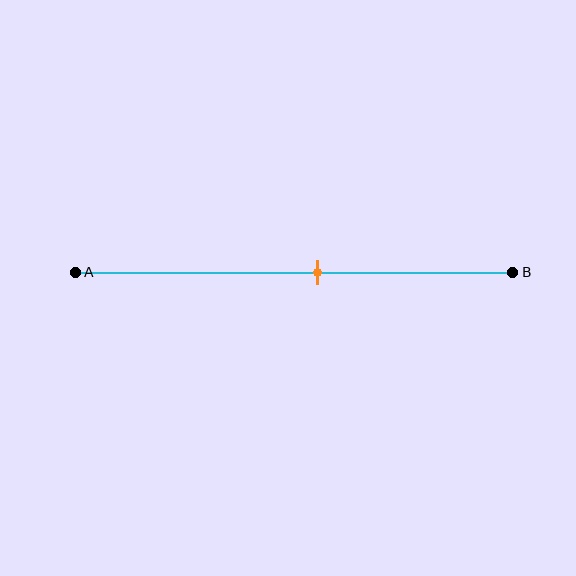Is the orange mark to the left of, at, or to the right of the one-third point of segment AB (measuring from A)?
The orange mark is to the right of the one-third point of segment AB.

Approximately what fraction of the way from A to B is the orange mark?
The orange mark is approximately 55% of the way from A to B.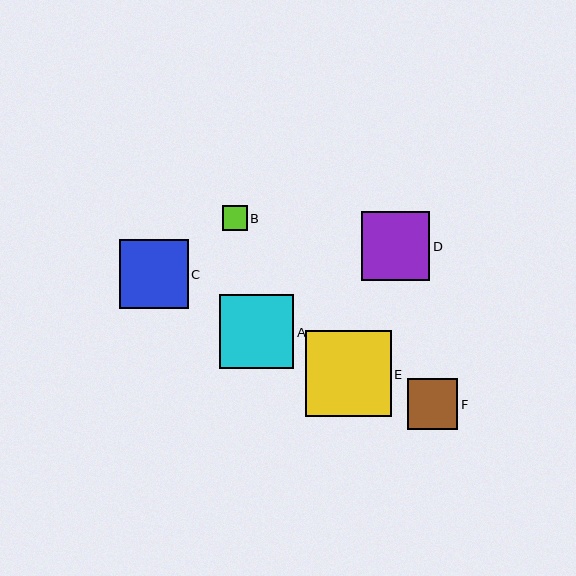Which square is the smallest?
Square B is the smallest with a size of approximately 25 pixels.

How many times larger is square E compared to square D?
Square E is approximately 1.2 times the size of square D.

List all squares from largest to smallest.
From largest to smallest: E, A, C, D, F, B.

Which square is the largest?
Square E is the largest with a size of approximately 85 pixels.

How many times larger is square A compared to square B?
Square A is approximately 2.9 times the size of square B.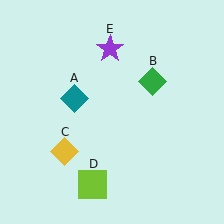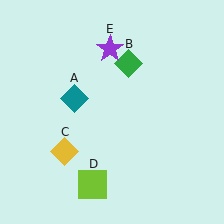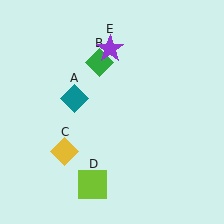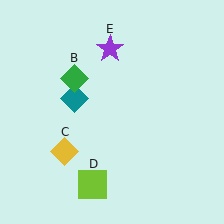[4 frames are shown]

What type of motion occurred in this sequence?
The green diamond (object B) rotated counterclockwise around the center of the scene.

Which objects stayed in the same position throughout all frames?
Teal diamond (object A) and yellow diamond (object C) and lime square (object D) and purple star (object E) remained stationary.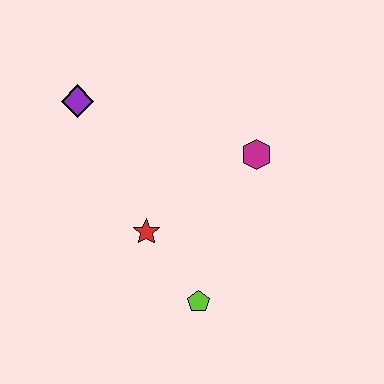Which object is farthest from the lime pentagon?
The purple diamond is farthest from the lime pentagon.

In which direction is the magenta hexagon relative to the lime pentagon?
The magenta hexagon is above the lime pentagon.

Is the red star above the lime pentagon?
Yes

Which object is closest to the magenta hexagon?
The red star is closest to the magenta hexagon.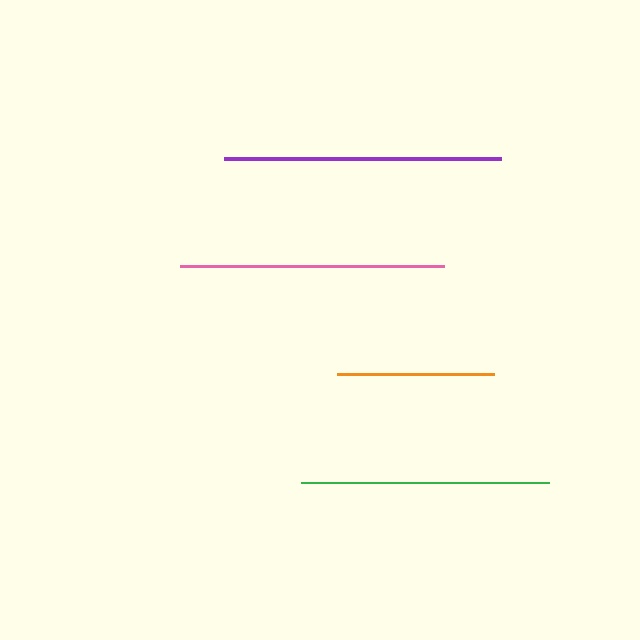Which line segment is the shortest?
The orange line is the shortest at approximately 157 pixels.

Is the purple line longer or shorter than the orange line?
The purple line is longer than the orange line.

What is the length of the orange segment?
The orange segment is approximately 157 pixels long.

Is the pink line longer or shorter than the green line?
The pink line is longer than the green line.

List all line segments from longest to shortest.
From longest to shortest: purple, pink, green, orange.